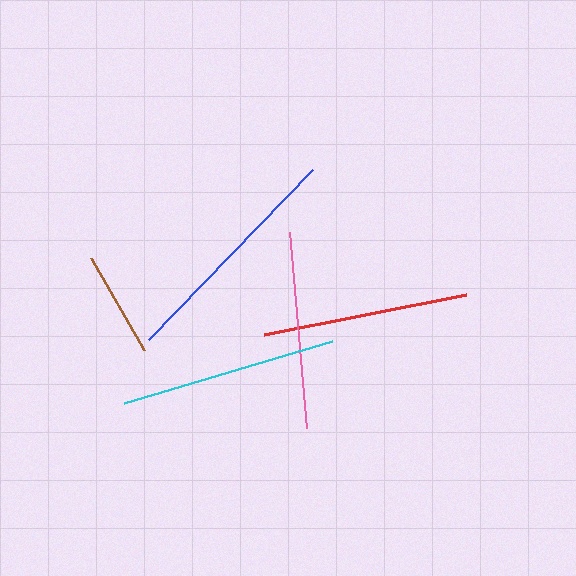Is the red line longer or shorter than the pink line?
The red line is longer than the pink line.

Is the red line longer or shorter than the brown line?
The red line is longer than the brown line.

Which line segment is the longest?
The blue line is the longest at approximately 236 pixels.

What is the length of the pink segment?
The pink segment is approximately 196 pixels long.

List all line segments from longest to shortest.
From longest to shortest: blue, cyan, red, pink, brown.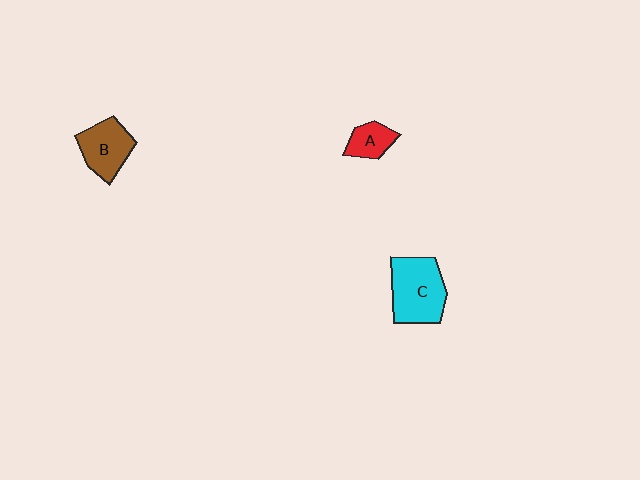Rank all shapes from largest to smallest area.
From largest to smallest: C (cyan), B (brown), A (red).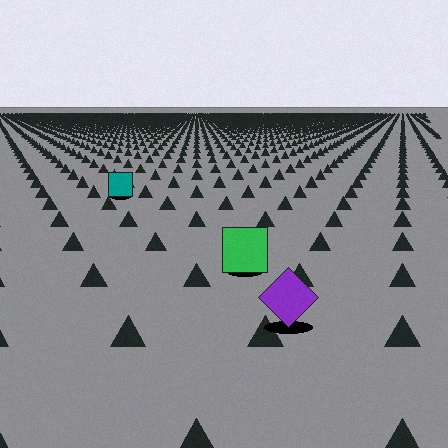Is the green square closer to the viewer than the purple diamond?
No. The purple diamond is closer — you can tell from the texture gradient: the ground texture is coarser near it.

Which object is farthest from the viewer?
The teal square is farthest from the viewer. It appears smaller and the ground texture around it is denser.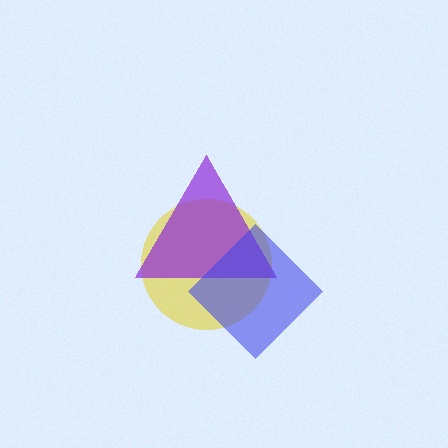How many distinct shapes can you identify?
There are 3 distinct shapes: a yellow circle, a purple triangle, a blue diamond.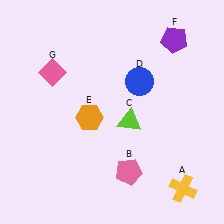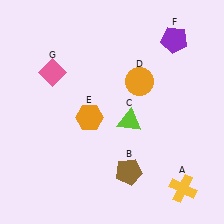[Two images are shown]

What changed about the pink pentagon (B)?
In Image 1, B is pink. In Image 2, it changed to brown.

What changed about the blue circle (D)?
In Image 1, D is blue. In Image 2, it changed to orange.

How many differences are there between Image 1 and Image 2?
There are 2 differences between the two images.